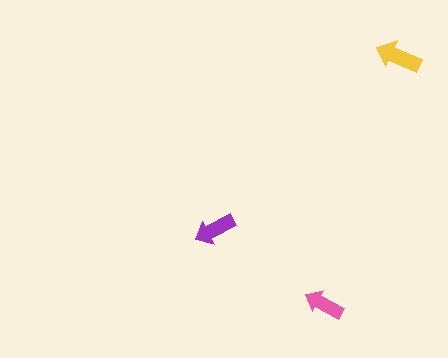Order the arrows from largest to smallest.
the yellow one, the purple one, the pink one.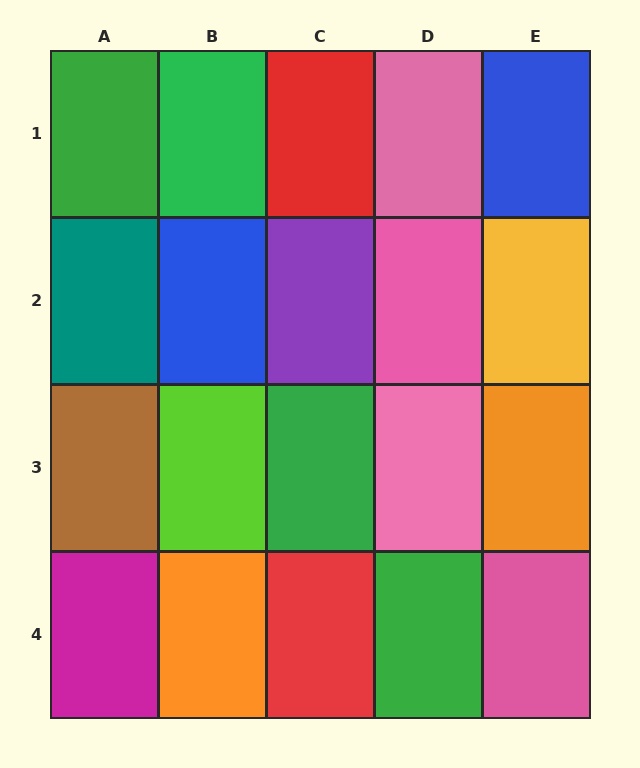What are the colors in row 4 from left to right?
Magenta, orange, red, green, pink.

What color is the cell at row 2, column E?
Yellow.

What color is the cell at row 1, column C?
Red.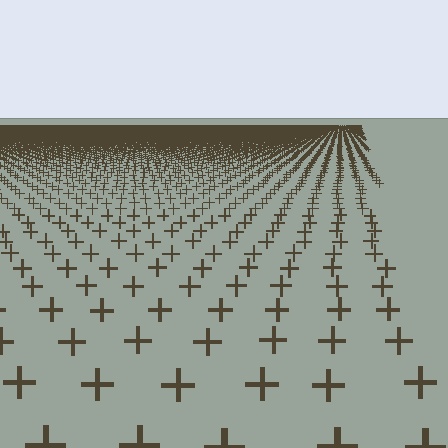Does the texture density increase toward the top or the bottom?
Density increases toward the top.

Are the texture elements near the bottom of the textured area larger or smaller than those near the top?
Larger. Near the bottom, elements are closer to the viewer and appear at a bigger on-screen size.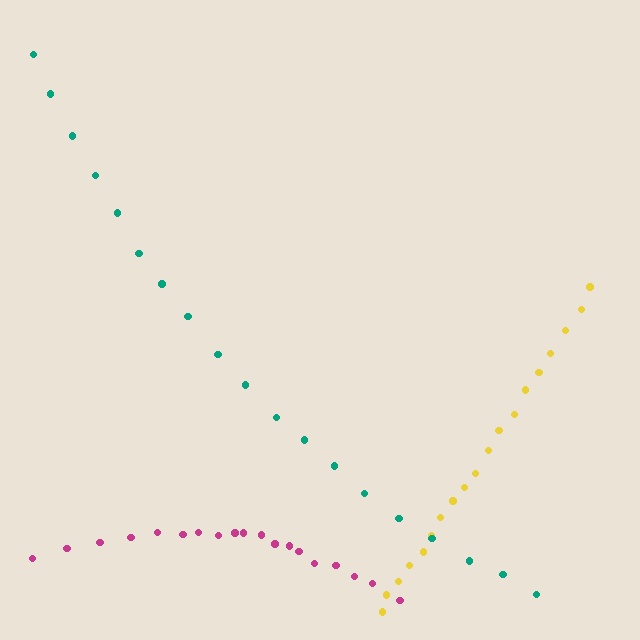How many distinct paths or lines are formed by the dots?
There are 3 distinct paths.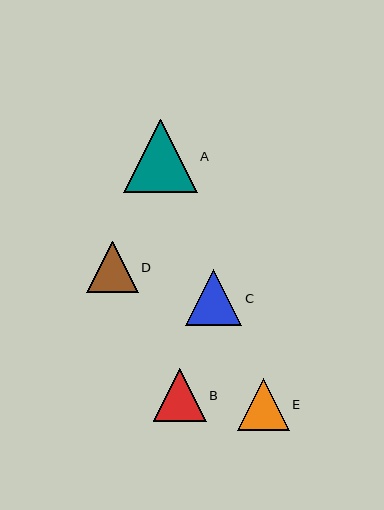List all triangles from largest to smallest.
From largest to smallest: A, C, B, E, D.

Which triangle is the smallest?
Triangle D is the smallest with a size of approximately 51 pixels.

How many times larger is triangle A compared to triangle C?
Triangle A is approximately 1.3 times the size of triangle C.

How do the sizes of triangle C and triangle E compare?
Triangle C and triangle E are approximately the same size.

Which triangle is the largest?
Triangle A is the largest with a size of approximately 74 pixels.